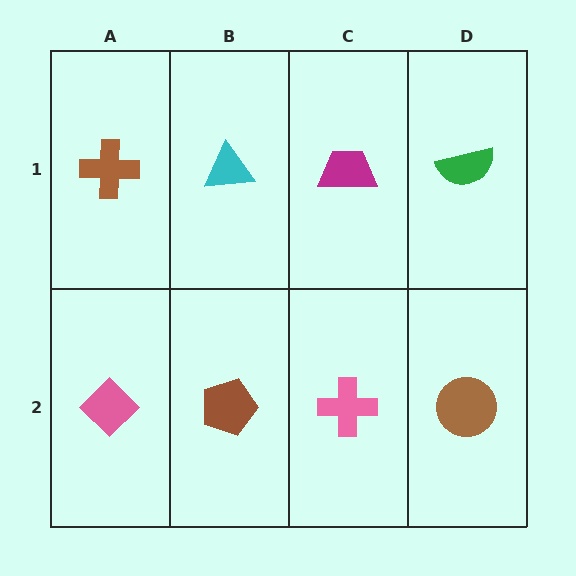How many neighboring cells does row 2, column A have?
2.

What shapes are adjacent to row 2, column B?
A cyan triangle (row 1, column B), a pink diamond (row 2, column A), a pink cross (row 2, column C).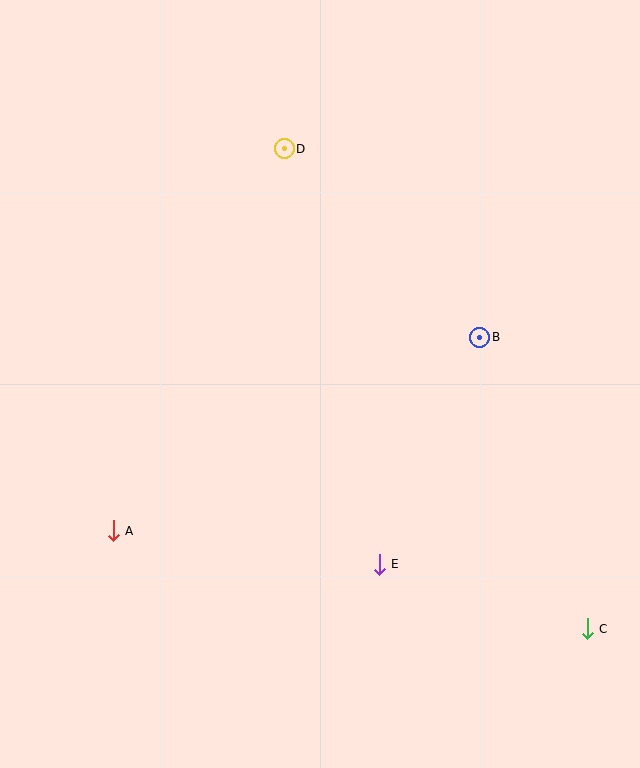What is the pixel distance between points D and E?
The distance between D and E is 426 pixels.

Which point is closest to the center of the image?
Point B at (480, 337) is closest to the center.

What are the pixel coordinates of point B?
Point B is at (480, 337).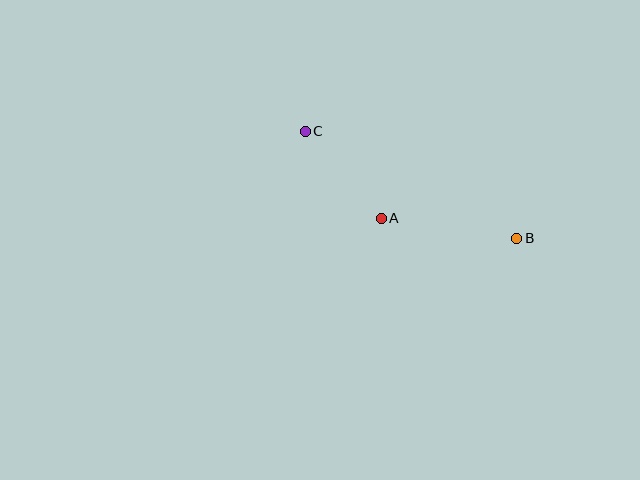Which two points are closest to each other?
Points A and C are closest to each other.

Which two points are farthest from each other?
Points B and C are farthest from each other.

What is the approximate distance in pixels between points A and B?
The distance between A and B is approximately 137 pixels.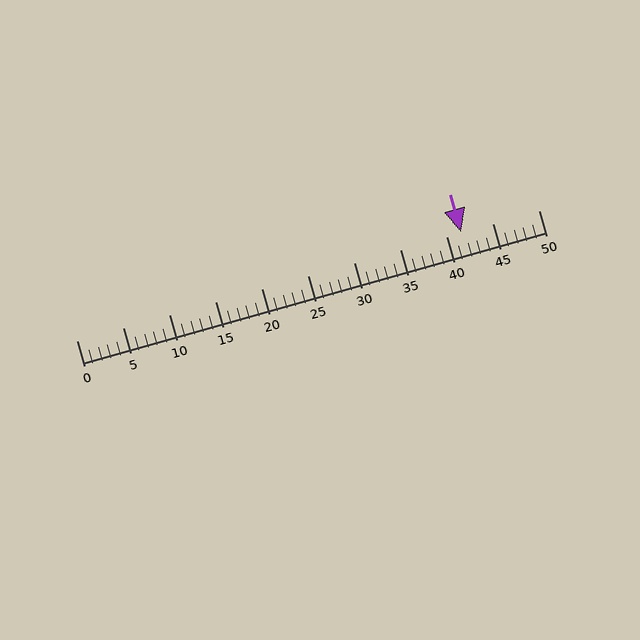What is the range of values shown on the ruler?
The ruler shows values from 0 to 50.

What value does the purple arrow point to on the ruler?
The purple arrow points to approximately 42.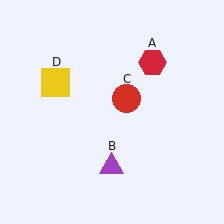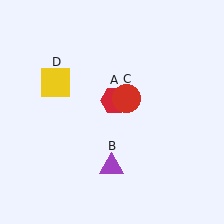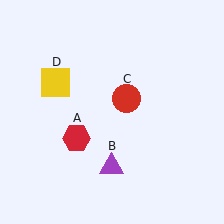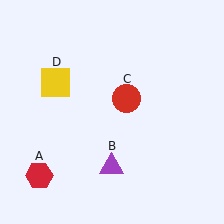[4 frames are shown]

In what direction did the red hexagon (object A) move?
The red hexagon (object A) moved down and to the left.